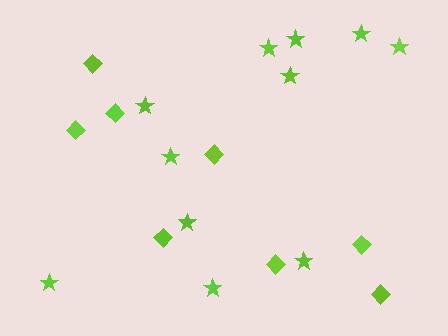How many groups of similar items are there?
There are 2 groups: one group of stars (11) and one group of diamonds (8).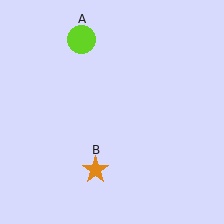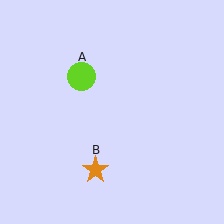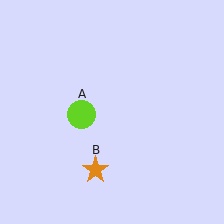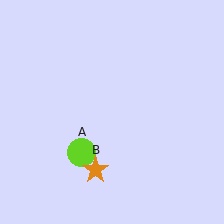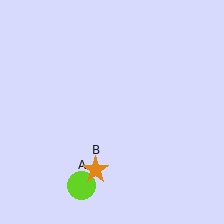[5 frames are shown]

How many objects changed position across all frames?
1 object changed position: lime circle (object A).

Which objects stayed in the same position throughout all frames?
Orange star (object B) remained stationary.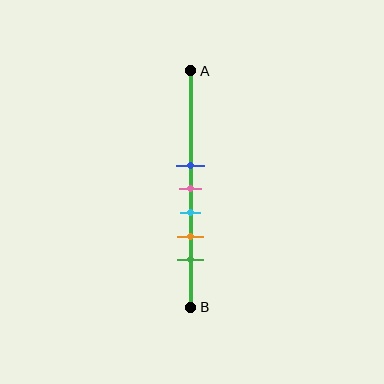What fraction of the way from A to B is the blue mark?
The blue mark is approximately 40% (0.4) of the way from A to B.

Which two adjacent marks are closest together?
The blue and pink marks are the closest adjacent pair.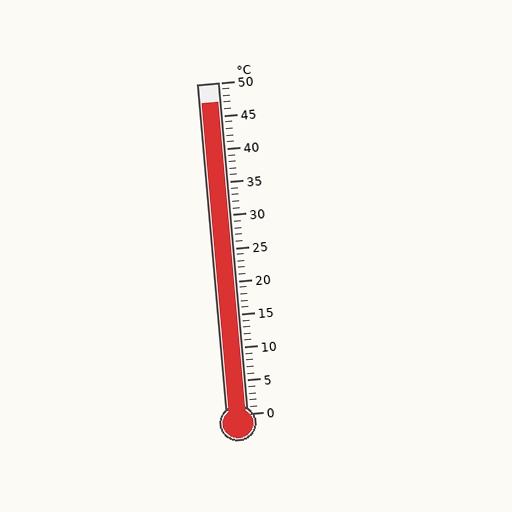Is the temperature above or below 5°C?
The temperature is above 5°C.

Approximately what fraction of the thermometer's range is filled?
The thermometer is filled to approximately 95% of its range.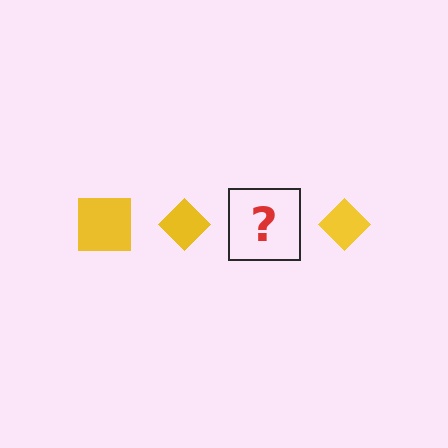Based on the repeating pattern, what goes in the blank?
The blank should be a yellow square.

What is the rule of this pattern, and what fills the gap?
The rule is that the pattern cycles through square, diamond shapes in yellow. The gap should be filled with a yellow square.